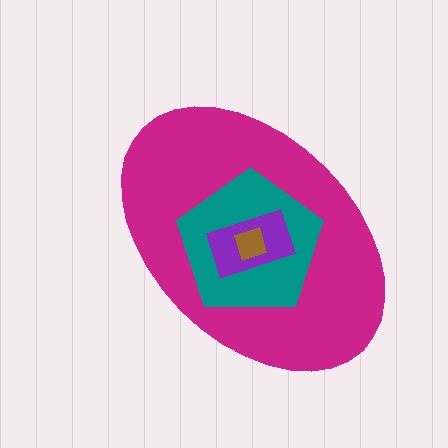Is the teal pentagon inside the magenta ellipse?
Yes.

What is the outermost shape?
The magenta ellipse.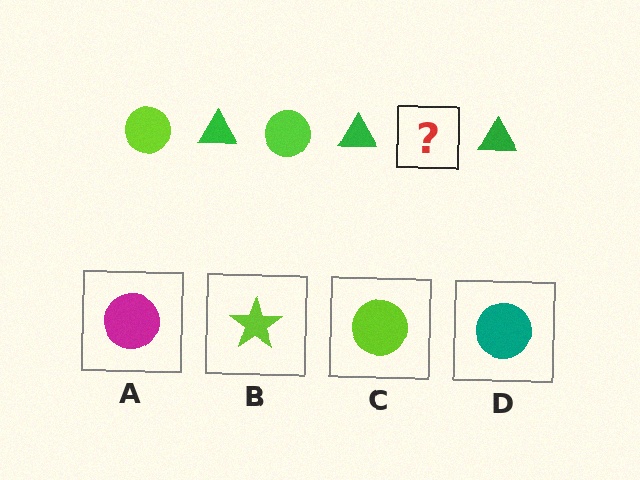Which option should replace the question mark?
Option C.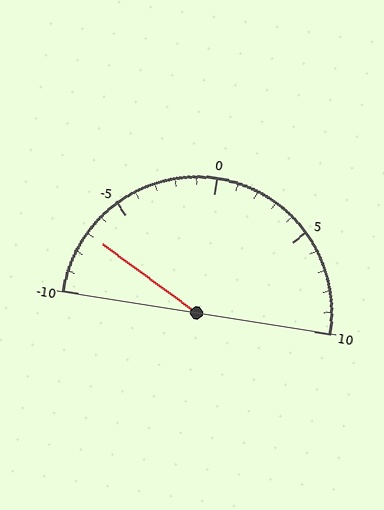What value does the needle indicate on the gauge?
The needle indicates approximately -7.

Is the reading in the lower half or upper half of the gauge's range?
The reading is in the lower half of the range (-10 to 10).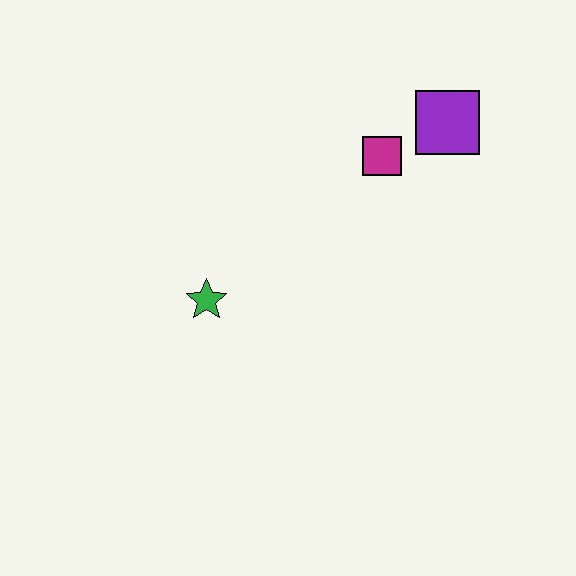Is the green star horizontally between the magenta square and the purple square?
No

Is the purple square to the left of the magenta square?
No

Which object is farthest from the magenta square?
The green star is farthest from the magenta square.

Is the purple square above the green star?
Yes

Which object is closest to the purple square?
The magenta square is closest to the purple square.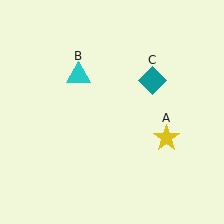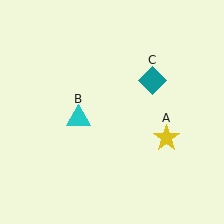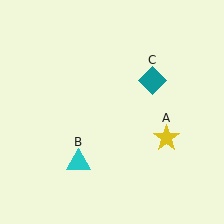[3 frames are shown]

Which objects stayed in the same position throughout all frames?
Yellow star (object A) and teal diamond (object C) remained stationary.